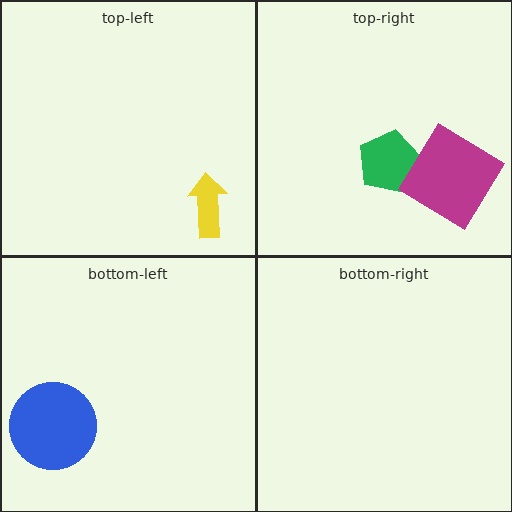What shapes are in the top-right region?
The green pentagon, the magenta diamond.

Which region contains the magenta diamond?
The top-right region.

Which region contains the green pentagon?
The top-right region.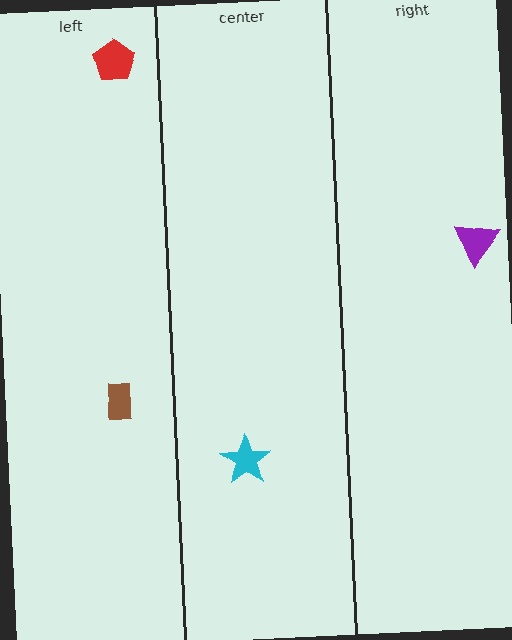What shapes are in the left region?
The red pentagon, the brown rectangle.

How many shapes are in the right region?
1.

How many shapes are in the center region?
1.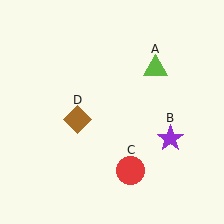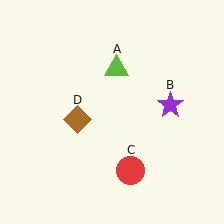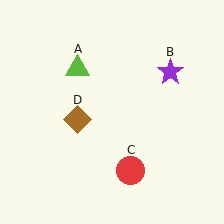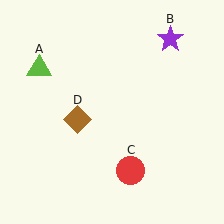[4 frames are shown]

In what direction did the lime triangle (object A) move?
The lime triangle (object A) moved left.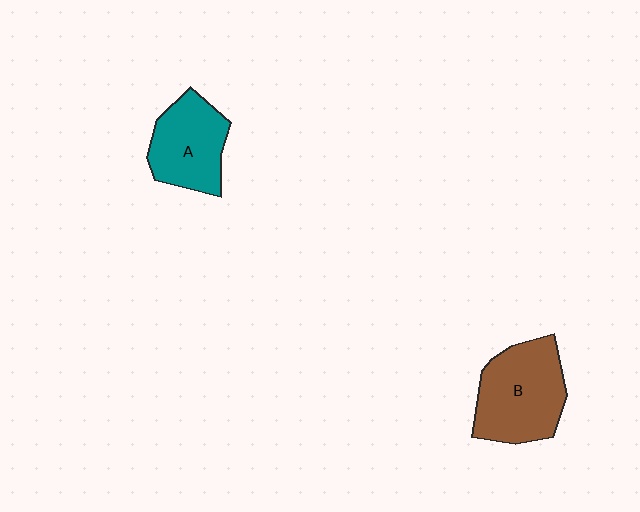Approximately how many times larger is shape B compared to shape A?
Approximately 1.3 times.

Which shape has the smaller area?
Shape A (teal).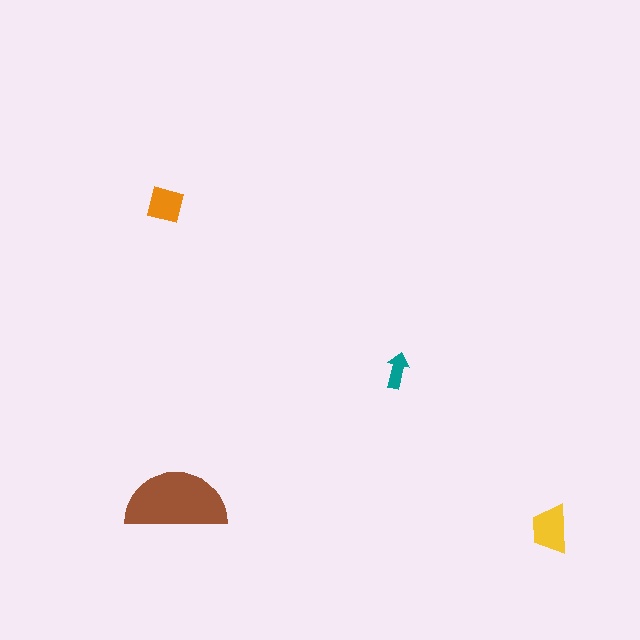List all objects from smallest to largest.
The teal arrow, the orange square, the yellow trapezoid, the brown semicircle.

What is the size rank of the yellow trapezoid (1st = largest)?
2nd.